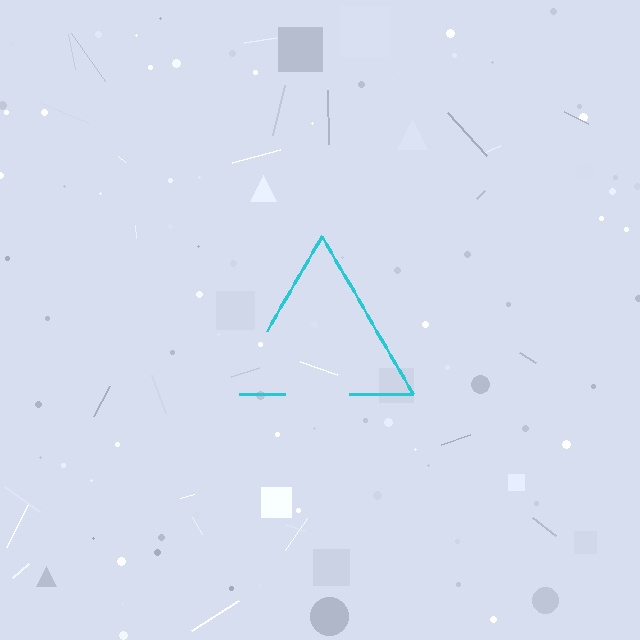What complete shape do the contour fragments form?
The contour fragments form a triangle.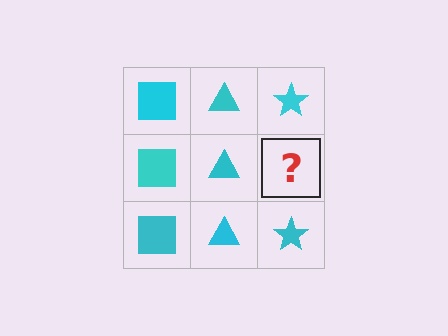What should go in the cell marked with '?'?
The missing cell should contain a cyan star.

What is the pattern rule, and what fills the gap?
The rule is that each column has a consistent shape. The gap should be filled with a cyan star.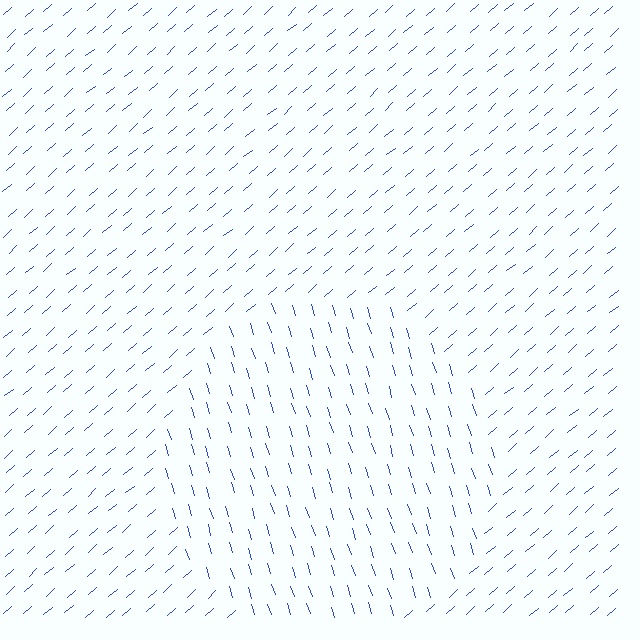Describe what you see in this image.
The image is filled with small blue line segments. A circle region in the image has lines oriented differently from the surrounding lines, creating a visible texture boundary.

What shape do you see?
I see a circle.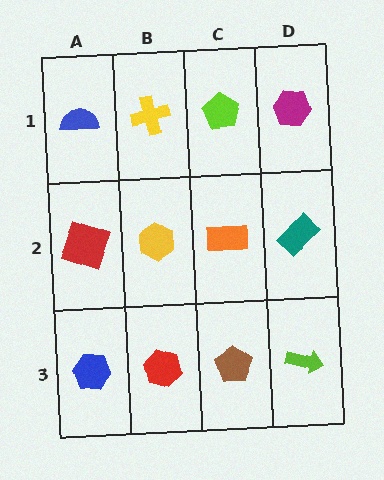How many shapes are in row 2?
4 shapes.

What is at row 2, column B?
A yellow hexagon.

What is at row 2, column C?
An orange rectangle.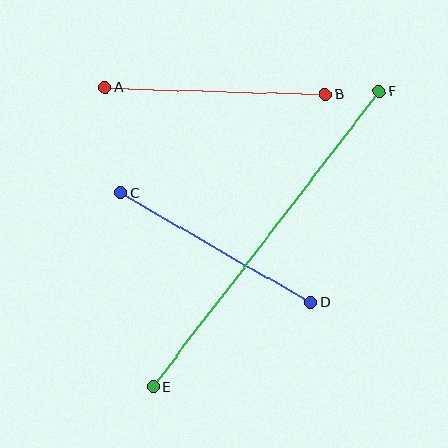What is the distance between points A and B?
The distance is approximately 220 pixels.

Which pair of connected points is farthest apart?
Points E and F are farthest apart.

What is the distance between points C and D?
The distance is approximately 219 pixels.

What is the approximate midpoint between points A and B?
The midpoint is at approximately (215, 91) pixels.